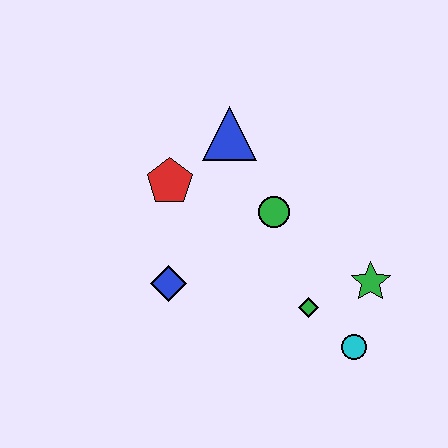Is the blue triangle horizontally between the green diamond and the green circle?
No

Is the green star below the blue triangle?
Yes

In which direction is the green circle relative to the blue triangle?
The green circle is below the blue triangle.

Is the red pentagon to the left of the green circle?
Yes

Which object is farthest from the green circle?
The cyan circle is farthest from the green circle.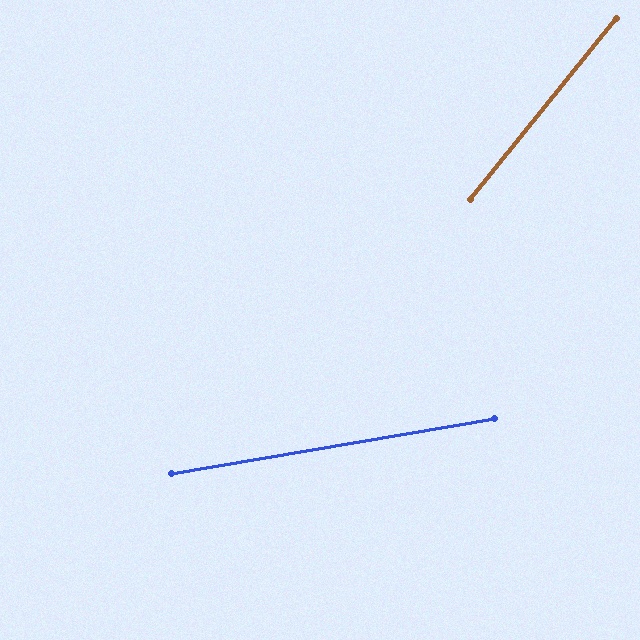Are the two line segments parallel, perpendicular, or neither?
Neither parallel nor perpendicular — they differ by about 41°.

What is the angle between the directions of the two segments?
Approximately 41 degrees.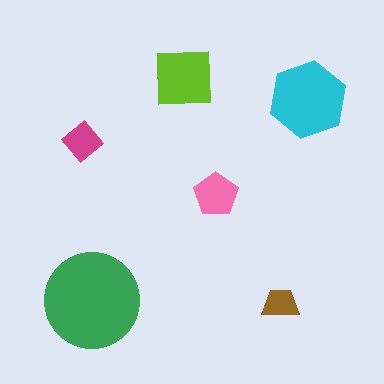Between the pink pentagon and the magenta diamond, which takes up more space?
The pink pentagon.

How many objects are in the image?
There are 6 objects in the image.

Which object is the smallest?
The brown trapezoid.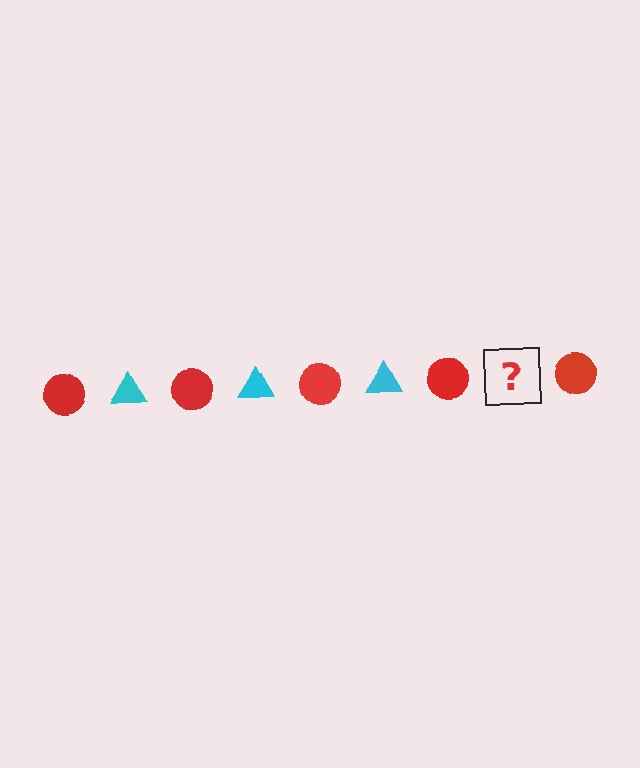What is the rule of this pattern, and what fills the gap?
The rule is that the pattern alternates between red circle and cyan triangle. The gap should be filled with a cyan triangle.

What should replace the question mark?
The question mark should be replaced with a cyan triangle.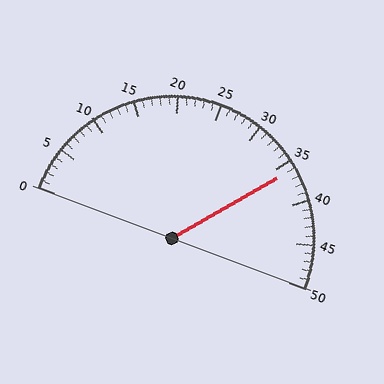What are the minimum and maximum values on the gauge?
The gauge ranges from 0 to 50.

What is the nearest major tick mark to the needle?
The nearest major tick mark is 35.